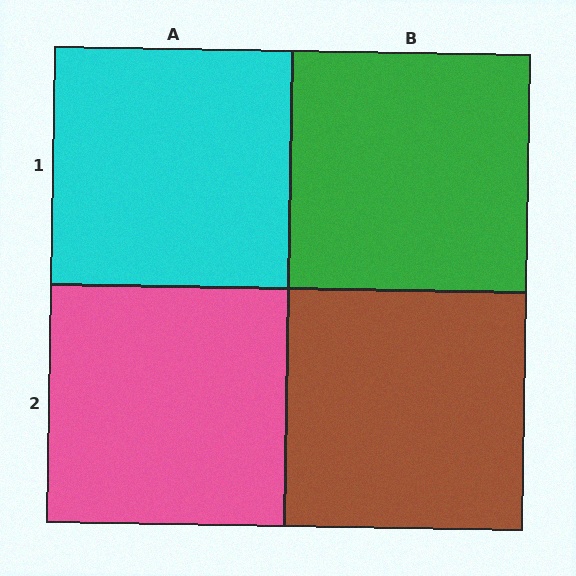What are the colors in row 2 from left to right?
Pink, brown.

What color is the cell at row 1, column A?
Cyan.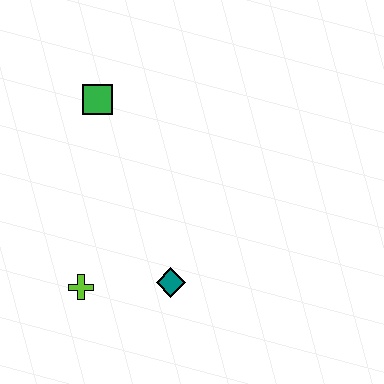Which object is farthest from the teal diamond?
The green square is farthest from the teal diamond.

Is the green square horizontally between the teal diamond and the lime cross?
Yes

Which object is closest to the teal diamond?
The lime cross is closest to the teal diamond.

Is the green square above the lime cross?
Yes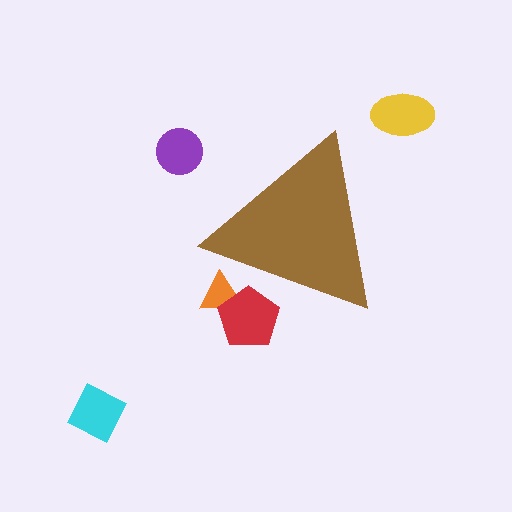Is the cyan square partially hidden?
No, the cyan square is fully visible.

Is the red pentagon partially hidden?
Yes, the red pentagon is partially hidden behind the brown triangle.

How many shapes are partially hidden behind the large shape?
2 shapes are partially hidden.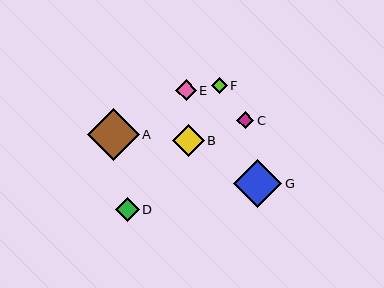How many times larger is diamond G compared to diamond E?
Diamond G is approximately 2.4 times the size of diamond E.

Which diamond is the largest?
Diamond A is the largest with a size of approximately 52 pixels.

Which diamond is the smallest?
Diamond F is the smallest with a size of approximately 16 pixels.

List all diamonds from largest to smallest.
From largest to smallest: A, G, B, D, E, C, F.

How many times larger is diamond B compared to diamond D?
Diamond B is approximately 1.3 times the size of diamond D.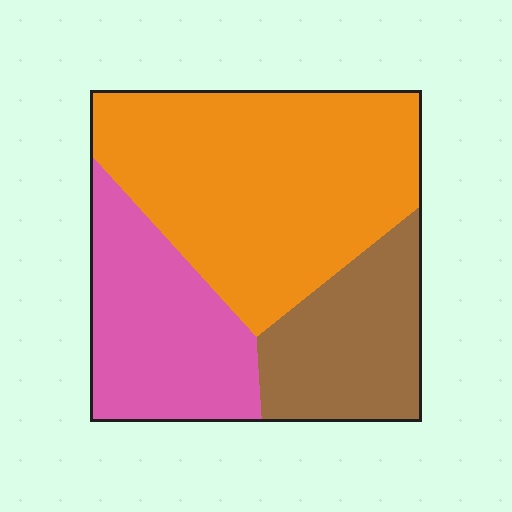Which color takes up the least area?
Brown, at roughly 20%.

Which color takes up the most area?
Orange, at roughly 50%.